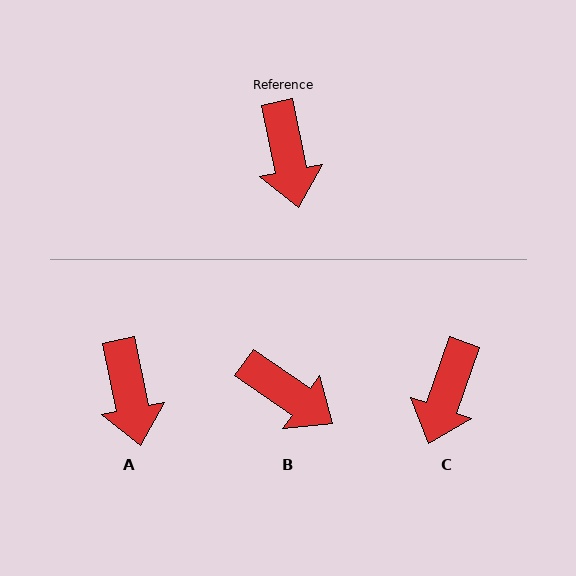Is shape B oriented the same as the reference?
No, it is off by about 44 degrees.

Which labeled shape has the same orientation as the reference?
A.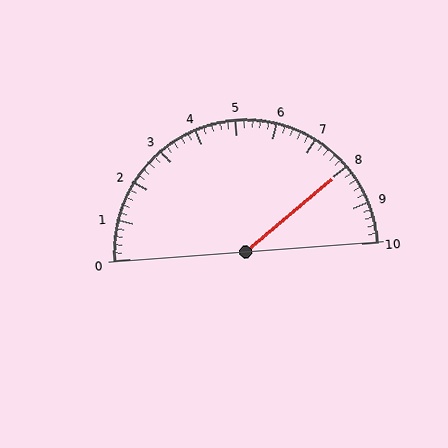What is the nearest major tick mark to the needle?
The nearest major tick mark is 8.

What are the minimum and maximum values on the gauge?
The gauge ranges from 0 to 10.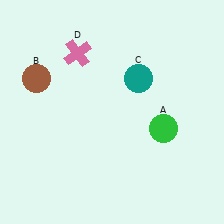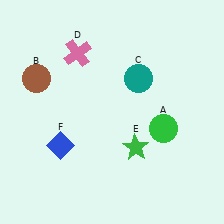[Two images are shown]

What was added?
A green star (E), a blue diamond (F) were added in Image 2.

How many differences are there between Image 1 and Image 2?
There are 2 differences between the two images.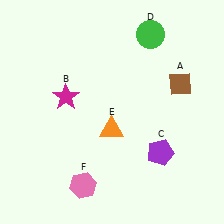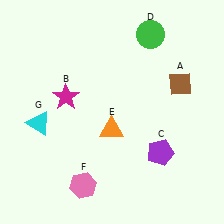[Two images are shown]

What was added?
A cyan triangle (G) was added in Image 2.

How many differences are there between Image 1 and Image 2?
There is 1 difference between the two images.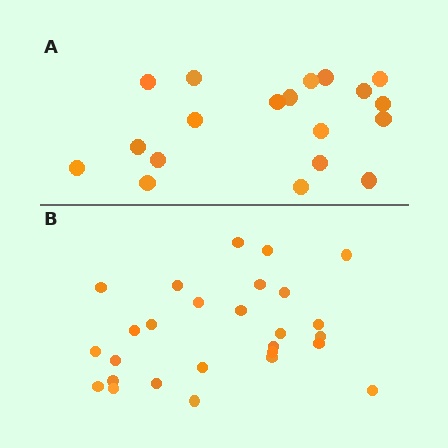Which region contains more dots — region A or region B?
Region B (the bottom region) has more dots.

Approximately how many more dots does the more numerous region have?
Region B has roughly 8 or so more dots than region A.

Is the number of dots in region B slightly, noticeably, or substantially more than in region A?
Region B has noticeably more, but not dramatically so. The ratio is roughly 1.4 to 1.